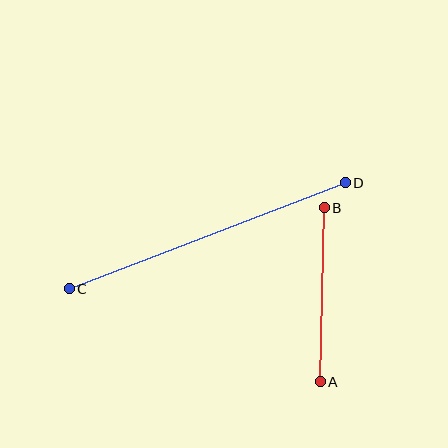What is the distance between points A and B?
The distance is approximately 174 pixels.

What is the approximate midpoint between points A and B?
The midpoint is at approximately (322, 295) pixels.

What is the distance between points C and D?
The distance is approximately 296 pixels.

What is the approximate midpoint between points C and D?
The midpoint is at approximately (207, 236) pixels.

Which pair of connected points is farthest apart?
Points C and D are farthest apart.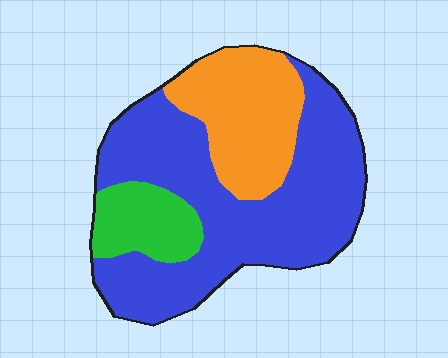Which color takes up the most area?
Blue, at roughly 60%.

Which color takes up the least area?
Green, at roughly 15%.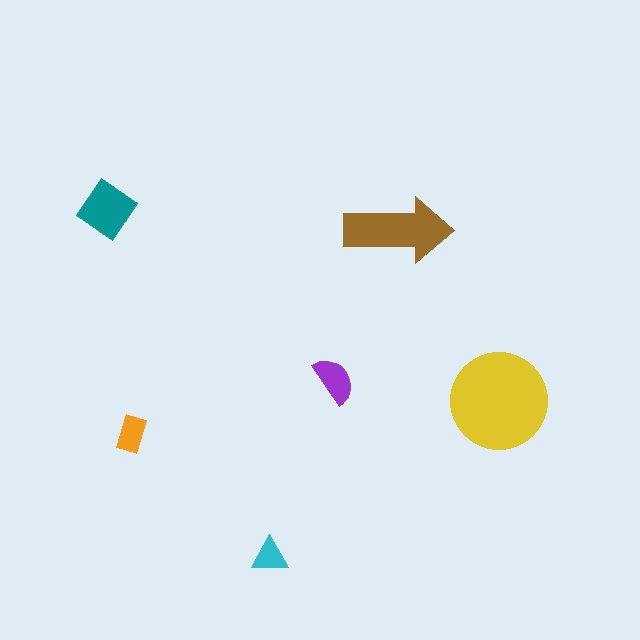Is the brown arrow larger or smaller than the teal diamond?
Larger.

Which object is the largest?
The yellow circle.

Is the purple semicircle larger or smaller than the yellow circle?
Smaller.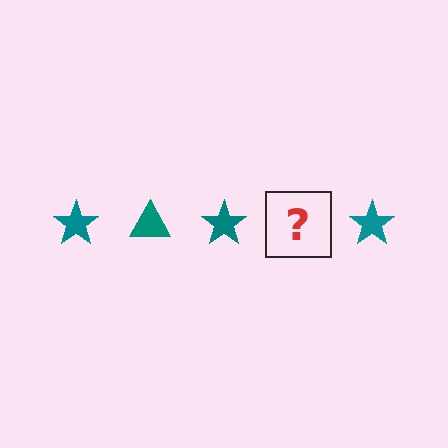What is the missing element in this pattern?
The missing element is a teal triangle.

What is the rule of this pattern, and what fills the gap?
The rule is that the pattern cycles through star, triangle shapes in teal. The gap should be filled with a teal triangle.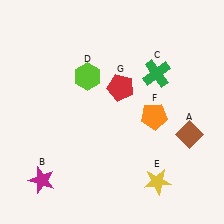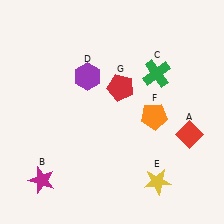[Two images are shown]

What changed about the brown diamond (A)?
In Image 1, A is brown. In Image 2, it changed to red.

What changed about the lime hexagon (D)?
In Image 1, D is lime. In Image 2, it changed to purple.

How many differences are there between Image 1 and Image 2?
There are 2 differences between the two images.